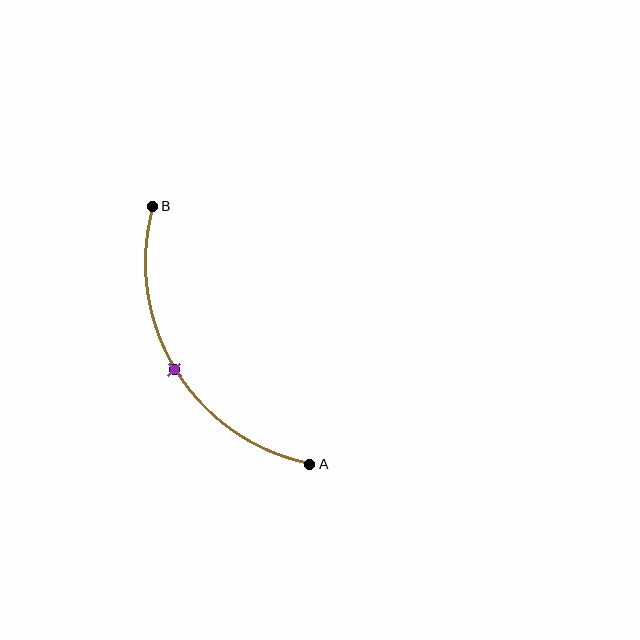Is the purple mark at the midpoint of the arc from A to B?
Yes. The purple mark lies on the arc at equal arc-length from both A and B — it is the arc midpoint.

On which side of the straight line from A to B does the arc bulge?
The arc bulges to the left of the straight line connecting A and B.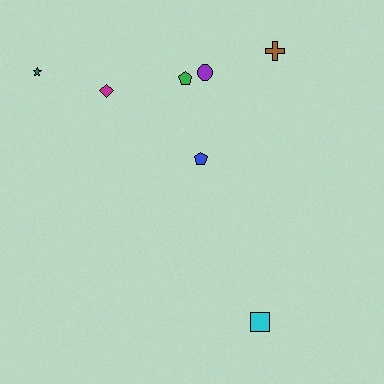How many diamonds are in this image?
There is 1 diamond.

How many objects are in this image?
There are 7 objects.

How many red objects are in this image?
There are no red objects.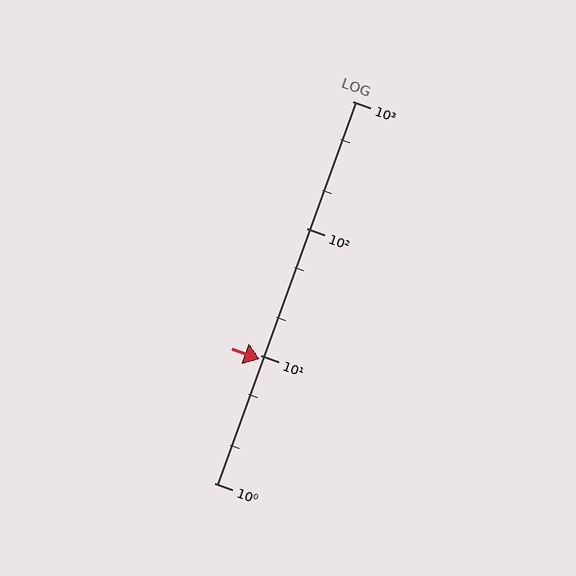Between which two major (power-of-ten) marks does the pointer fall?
The pointer is between 1 and 10.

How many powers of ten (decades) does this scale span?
The scale spans 3 decades, from 1 to 1000.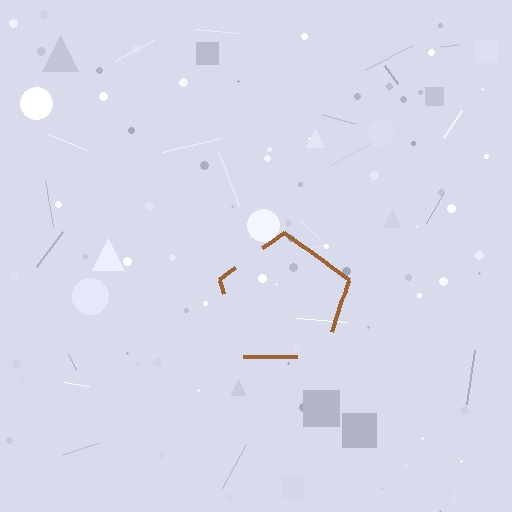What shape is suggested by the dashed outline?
The dashed outline suggests a pentagon.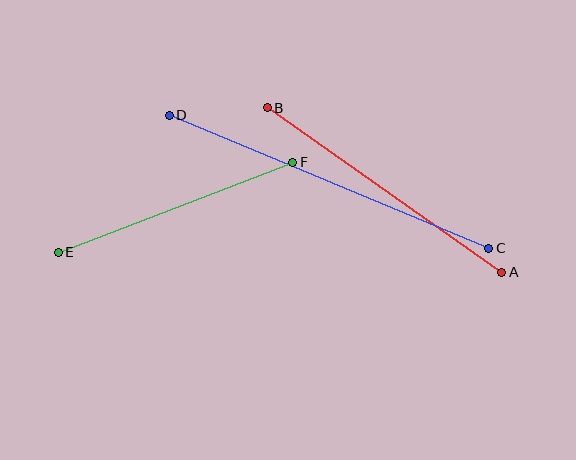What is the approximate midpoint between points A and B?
The midpoint is at approximately (384, 190) pixels.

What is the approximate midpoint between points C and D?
The midpoint is at approximately (329, 182) pixels.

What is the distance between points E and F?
The distance is approximately 251 pixels.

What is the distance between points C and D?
The distance is approximately 346 pixels.